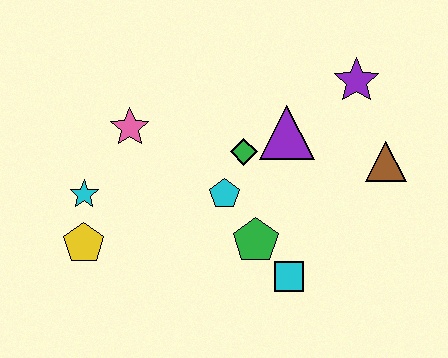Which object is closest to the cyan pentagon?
The green diamond is closest to the cyan pentagon.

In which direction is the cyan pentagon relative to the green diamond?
The cyan pentagon is below the green diamond.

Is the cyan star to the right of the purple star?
No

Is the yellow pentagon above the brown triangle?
No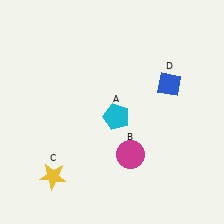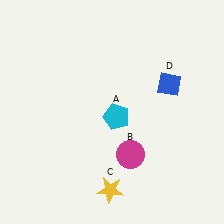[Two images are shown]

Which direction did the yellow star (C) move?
The yellow star (C) moved right.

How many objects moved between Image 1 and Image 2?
1 object moved between the two images.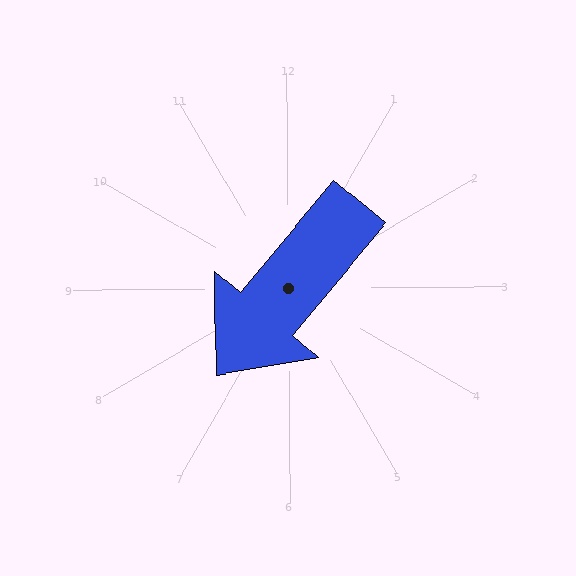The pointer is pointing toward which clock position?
Roughly 7 o'clock.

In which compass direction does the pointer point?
Southwest.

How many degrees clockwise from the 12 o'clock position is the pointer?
Approximately 220 degrees.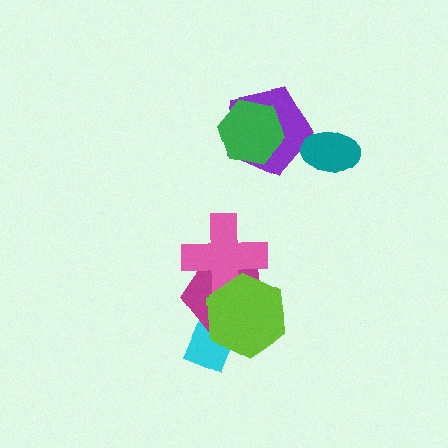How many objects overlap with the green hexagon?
1 object overlaps with the green hexagon.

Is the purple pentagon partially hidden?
Yes, it is partially covered by another shape.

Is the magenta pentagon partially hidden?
Yes, it is partially covered by another shape.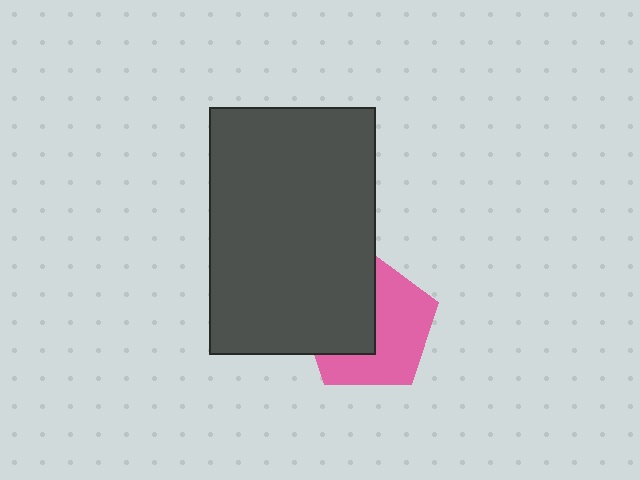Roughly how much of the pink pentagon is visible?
About half of it is visible (roughly 55%).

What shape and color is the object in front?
The object in front is a dark gray rectangle.